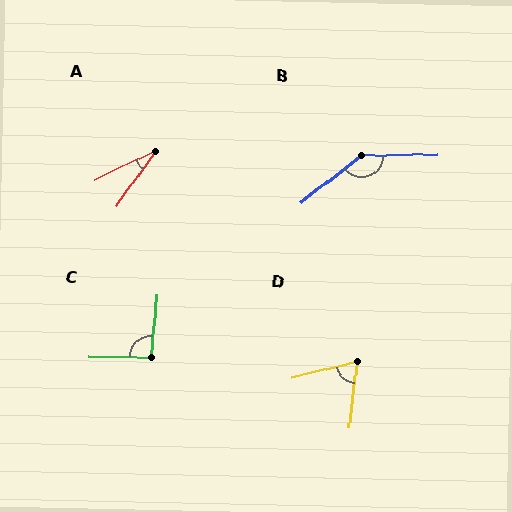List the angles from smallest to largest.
A (29°), D (69°), C (96°), B (143°).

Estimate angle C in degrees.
Approximately 96 degrees.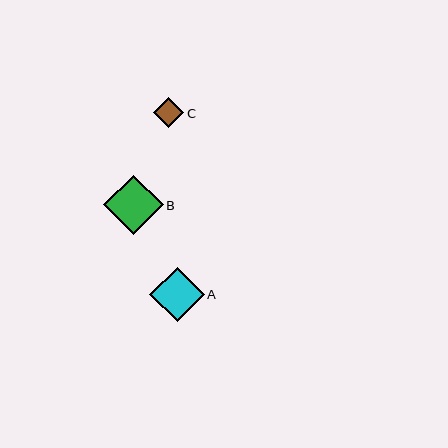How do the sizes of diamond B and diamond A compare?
Diamond B and diamond A are approximately the same size.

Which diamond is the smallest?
Diamond C is the smallest with a size of approximately 30 pixels.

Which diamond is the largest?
Diamond B is the largest with a size of approximately 60 pixels.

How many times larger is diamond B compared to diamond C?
Diamond B is approximately 2.0 times the size of diamond C.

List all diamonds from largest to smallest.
From largest to smallest: B, A, C.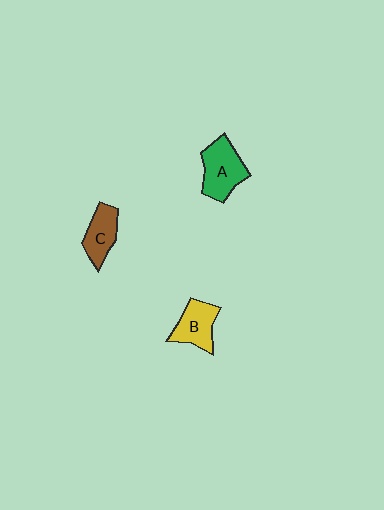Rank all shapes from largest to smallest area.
From largest to smallest: A (green), B (yellow), C (brown).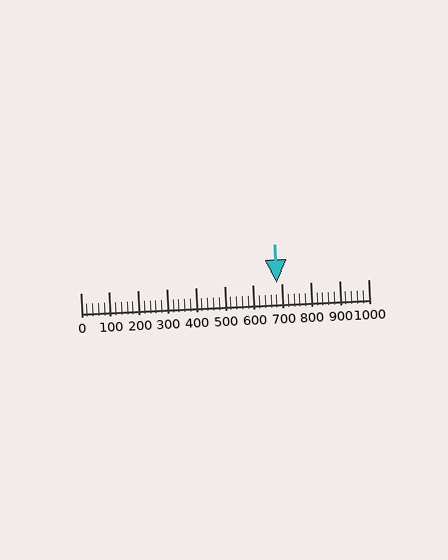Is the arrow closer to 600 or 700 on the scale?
The arrow is closer to 700.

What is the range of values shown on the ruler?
The ruler shows values from 0 to 1000.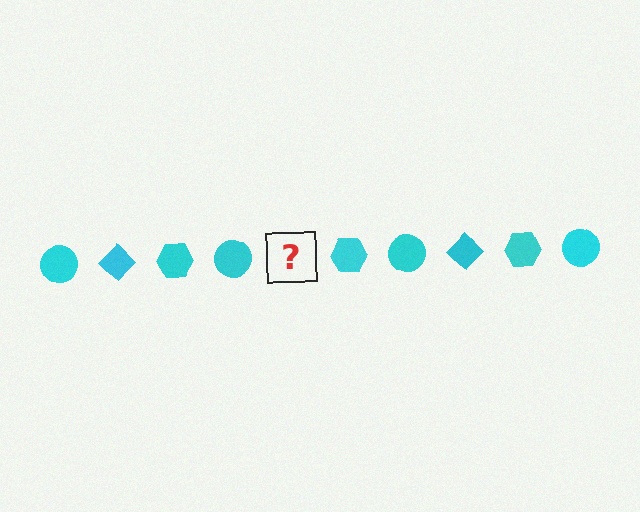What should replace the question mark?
The question mark should be replaced with a cyan diamond.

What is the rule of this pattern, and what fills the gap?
The rule is that the pattern cycles through circle, diamond, hexagon shapes in cyan. The gap should be filled with a cyan diamond.